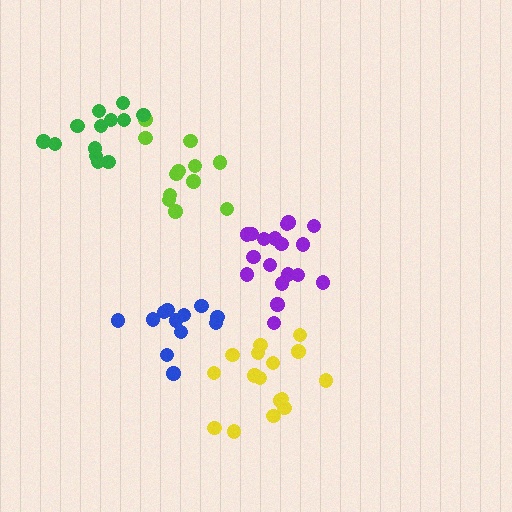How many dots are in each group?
Group 1: 18 dots, Group 2: 12 dots, Group 3: 12 dots, Group 4: 16 dots, Group 5: 13 dots (71 total).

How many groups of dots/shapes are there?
There are 5 groups.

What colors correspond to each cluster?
The clusters are colored: purple, blue, lime, yellow, green.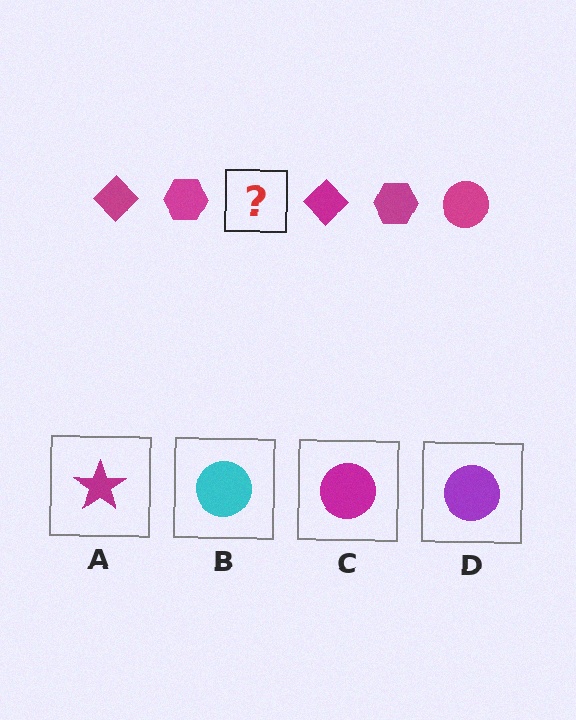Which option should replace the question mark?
Option C.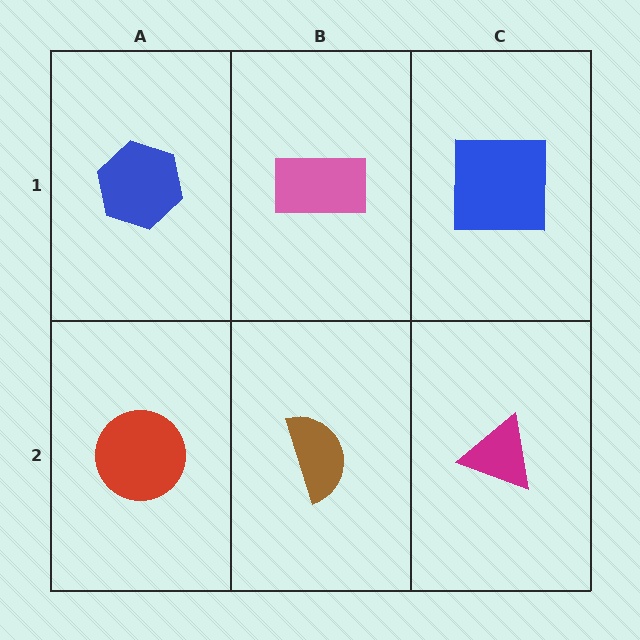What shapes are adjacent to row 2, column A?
A blue hexagon (row 1, column A), a brown semicircle (row 2, column B).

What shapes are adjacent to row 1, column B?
A brown semicircle (row 2, column B), a blue hexagon (row 1, column A), a blue square (row 1, column C).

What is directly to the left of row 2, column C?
A brown semicircle.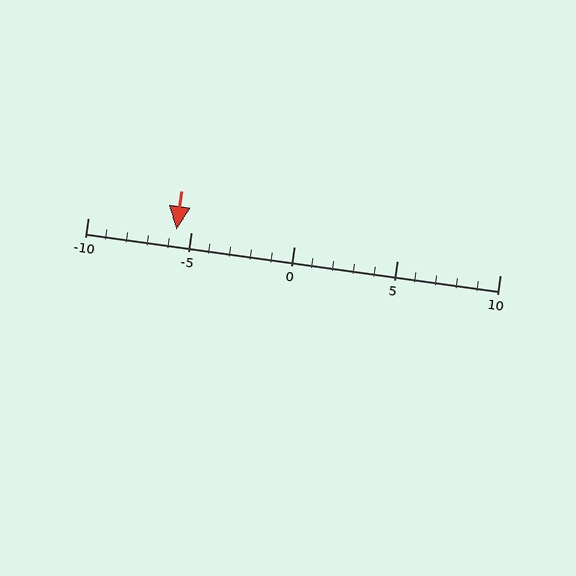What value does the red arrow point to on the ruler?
The red arrow points to approximately -6.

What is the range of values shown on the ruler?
The ruler shows values from -10 to 10.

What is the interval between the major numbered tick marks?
The major tick marks are spaced 5 units apart.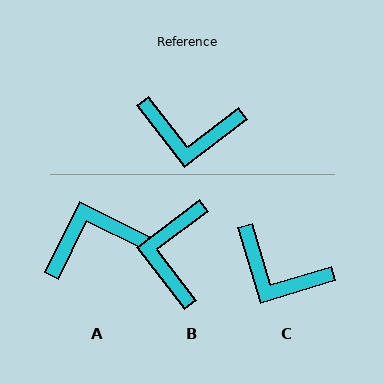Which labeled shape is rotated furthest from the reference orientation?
A, about 153 degrees away.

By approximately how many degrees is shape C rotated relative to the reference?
Approximately 21 degrees clockwise.